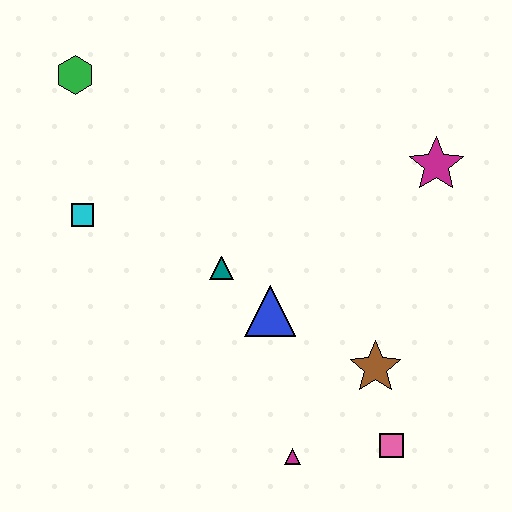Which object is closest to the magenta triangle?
The pink square is closest to the magenta triangle.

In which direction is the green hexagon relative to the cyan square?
The green hexagon is above the cyan square.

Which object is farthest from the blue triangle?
The green hexagon is farthest from the blue triangle.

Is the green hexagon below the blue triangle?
No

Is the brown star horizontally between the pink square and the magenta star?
No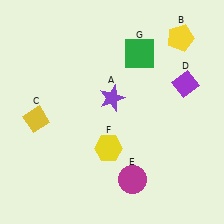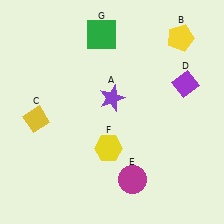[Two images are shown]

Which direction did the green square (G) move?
The green square (G) moved left.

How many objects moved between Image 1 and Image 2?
1 object moved between the two images.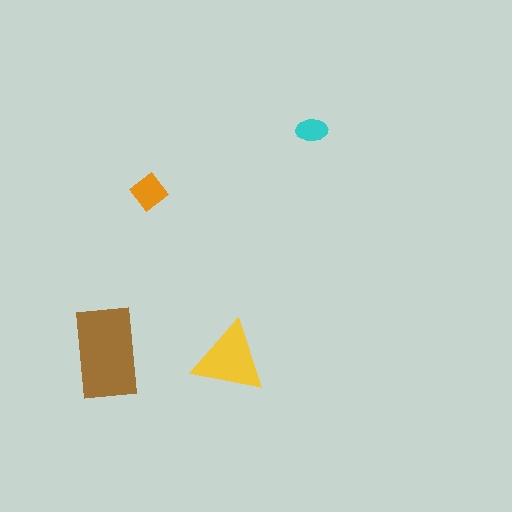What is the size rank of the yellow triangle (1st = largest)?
2nd.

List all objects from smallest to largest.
The cyan ellipse, the orange diamond, the yellow triangle, the brown rectangle.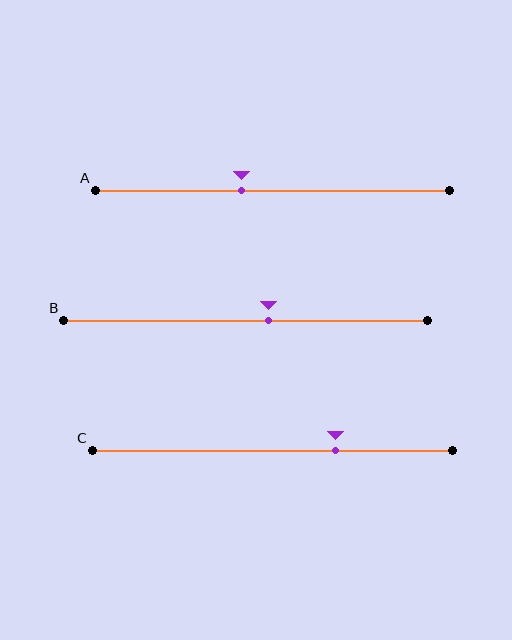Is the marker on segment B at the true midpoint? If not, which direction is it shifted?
No, the marker on segment B is shifted to the right by about 6% of the segment length.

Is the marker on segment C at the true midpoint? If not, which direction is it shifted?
No, the marker on segment C is shifted to the right by about 18% of the segment length.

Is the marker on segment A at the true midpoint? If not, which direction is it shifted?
No, the marker on segment A is shifted to the left by about 9% of the segment length.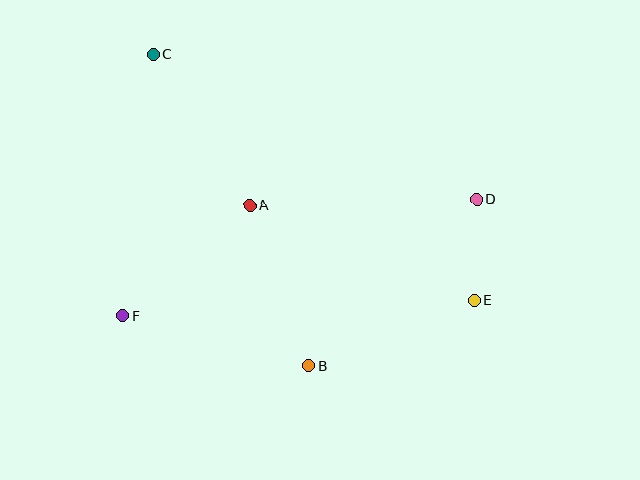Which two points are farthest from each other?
Points C and E are farthest from each other.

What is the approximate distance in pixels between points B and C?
The distance between B and C is approximately 348 pixels.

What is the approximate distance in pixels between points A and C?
The distance between A and C is approximately 179 pixels.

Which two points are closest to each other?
Points D and E are closest to each other.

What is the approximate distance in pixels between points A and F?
The distance between A and F is approximately 168 pixels.